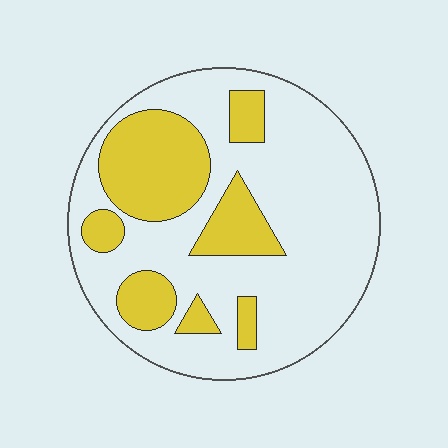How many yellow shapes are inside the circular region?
7.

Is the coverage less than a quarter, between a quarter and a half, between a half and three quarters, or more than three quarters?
Between a quarter and a half.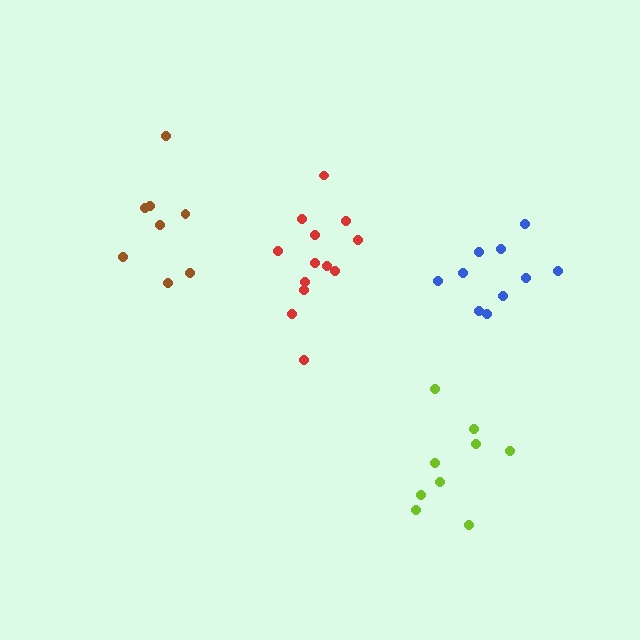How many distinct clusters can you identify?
There are 4 distinct clusters.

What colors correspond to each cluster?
The clusters are colored: lime, red, brown, blue.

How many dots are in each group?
Group 1: 9 dots, Group 2: 13 dots, Group 3: 8 dots, Group 4: 10 dots (40 total).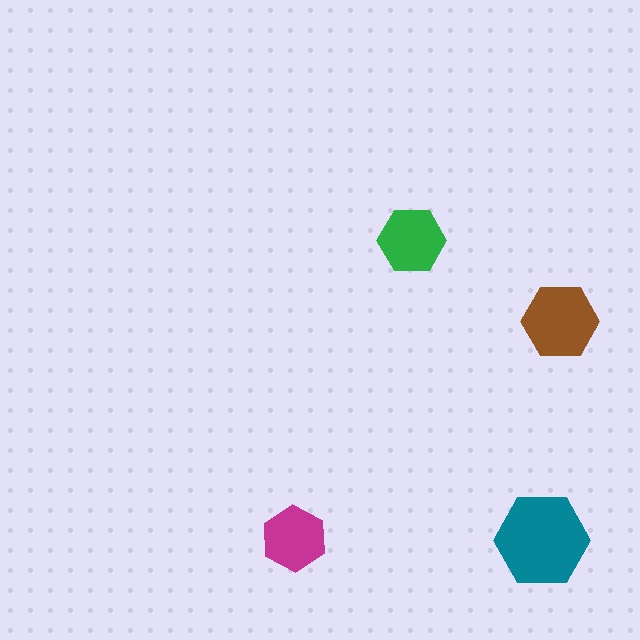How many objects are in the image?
There are 4 objects in the image.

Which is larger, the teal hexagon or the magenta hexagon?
The teal one.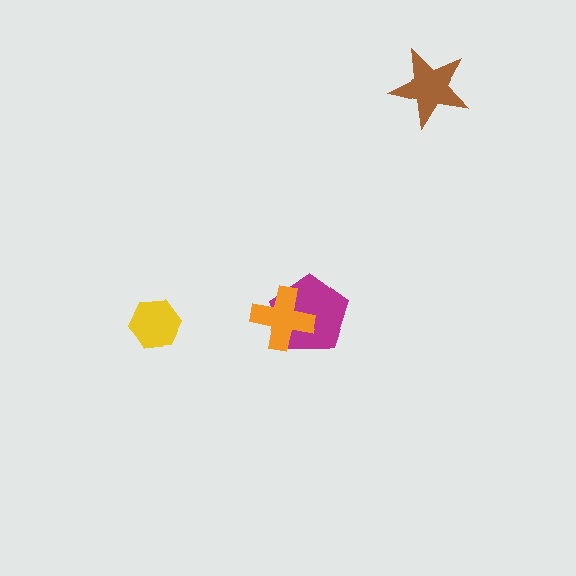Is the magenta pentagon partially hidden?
Yes, it is partially covered by another shape.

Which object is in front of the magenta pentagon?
The orange cross is in front of the magenta pentagon.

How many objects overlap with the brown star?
0 objects overlap with the brown star.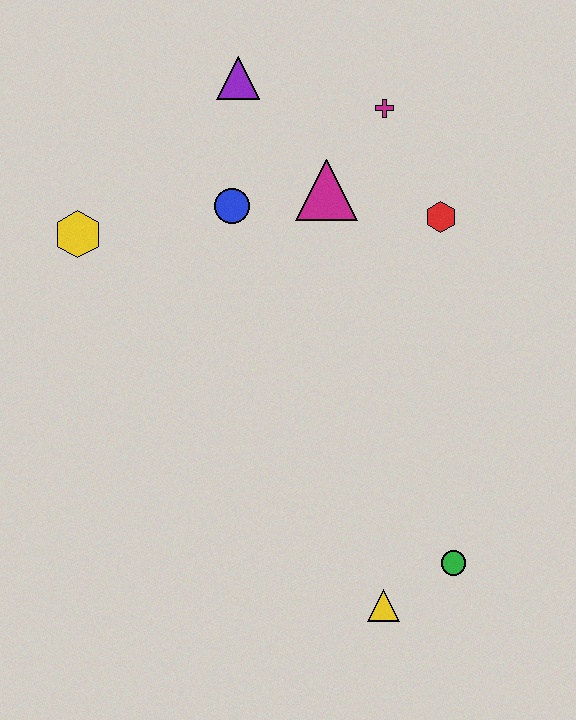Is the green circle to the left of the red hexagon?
No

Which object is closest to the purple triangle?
The blue circle is closest to the purple triangle.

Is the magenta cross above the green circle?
Yes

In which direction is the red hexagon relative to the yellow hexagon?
The red hexagon is to the right of the yellow hexagon.